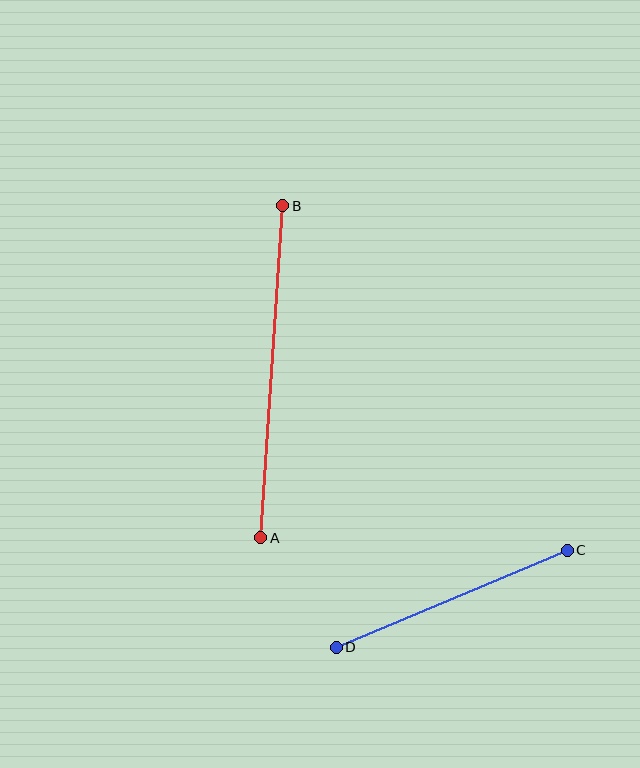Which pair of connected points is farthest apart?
Points A and B are farthest apart.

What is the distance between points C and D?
The distance is approximately 251 pixels.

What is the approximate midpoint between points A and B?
The midpoint is at approximately (272, 372) pixels.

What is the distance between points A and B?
The distance is approximately 333 pixels.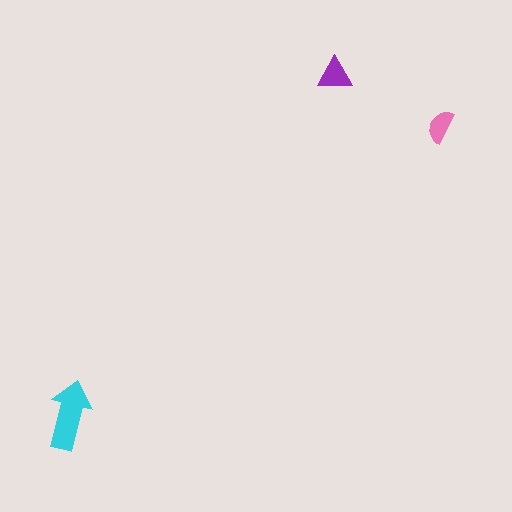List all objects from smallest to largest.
The pink semicircle, the purple triangle, the cyan arrow.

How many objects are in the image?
There are 3 objects in the image.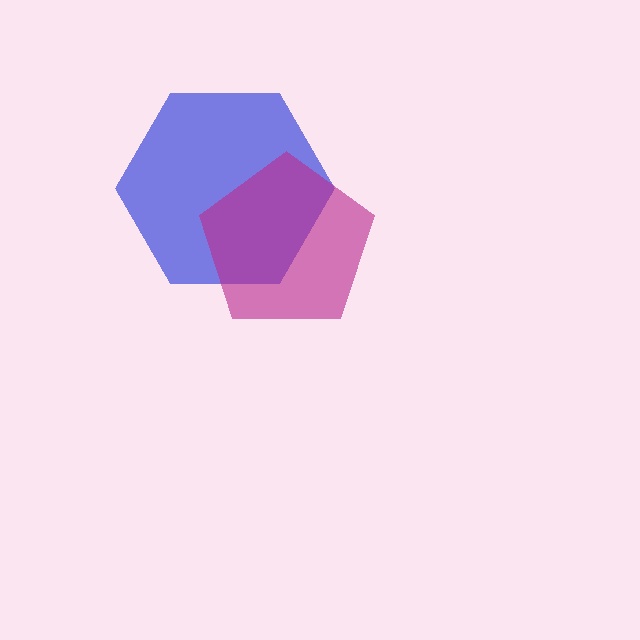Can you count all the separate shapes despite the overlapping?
Yes, there are 2 separate shapes.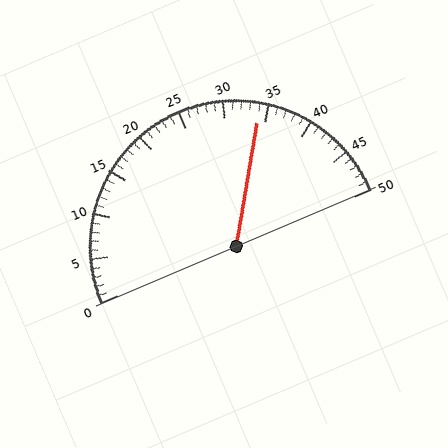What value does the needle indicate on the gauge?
The needle indicates approximately 34.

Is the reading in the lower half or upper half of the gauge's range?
The reading is in the upper half of the range (0 to 50).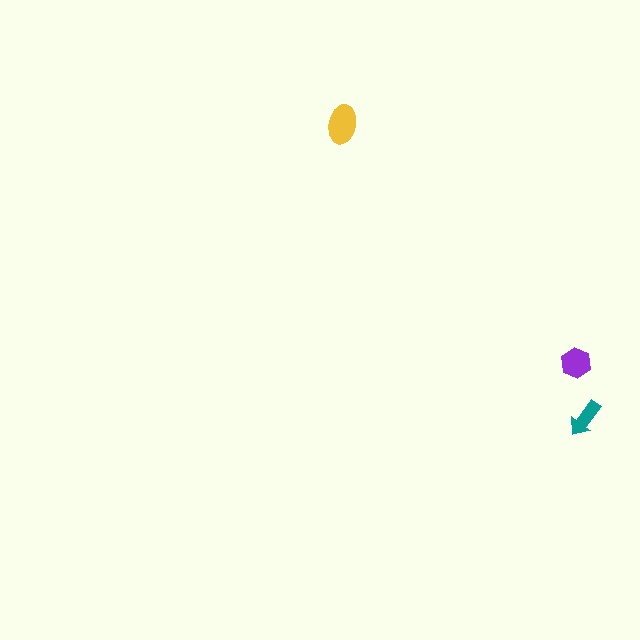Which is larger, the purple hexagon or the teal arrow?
The purple hexagon.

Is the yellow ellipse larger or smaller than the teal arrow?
Larger.